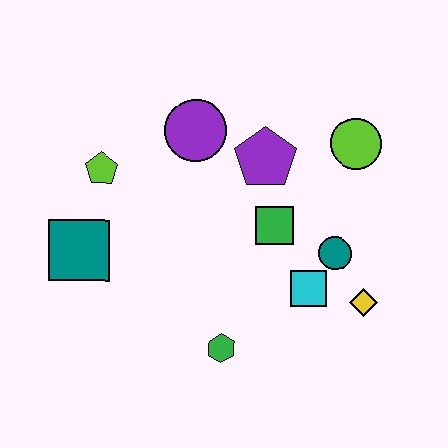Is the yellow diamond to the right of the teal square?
Yes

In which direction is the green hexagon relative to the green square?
The green hexagon is below the green square.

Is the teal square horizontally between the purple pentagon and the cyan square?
No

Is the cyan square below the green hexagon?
No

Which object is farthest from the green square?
The teal square is farthest from the green square.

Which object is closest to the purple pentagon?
The green square is closest to the purple pentagon.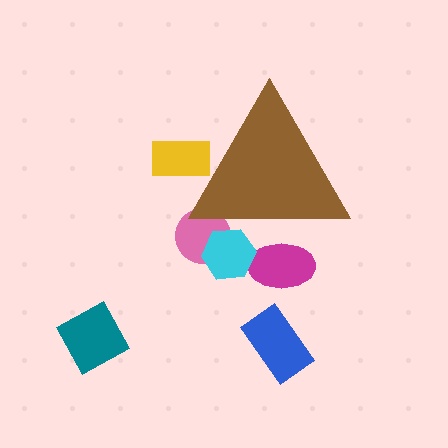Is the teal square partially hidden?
No, the teal square is fully visible.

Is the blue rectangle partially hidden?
No, the blue rectangle is fully visible.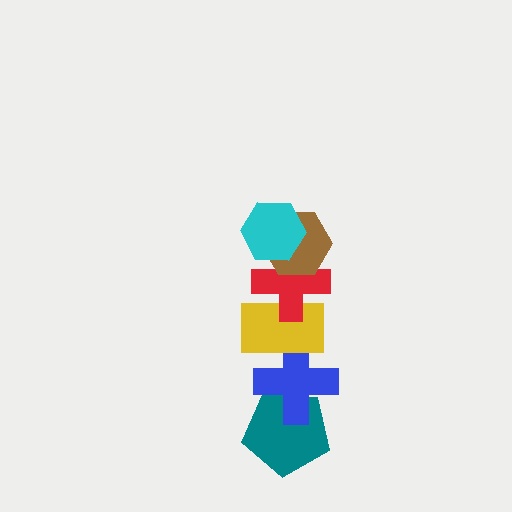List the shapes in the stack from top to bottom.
From top to bottom: the cyan hexagon, the brown hexagon, the red cross, the yellow rectangle, the blue cross, the teal pentagon.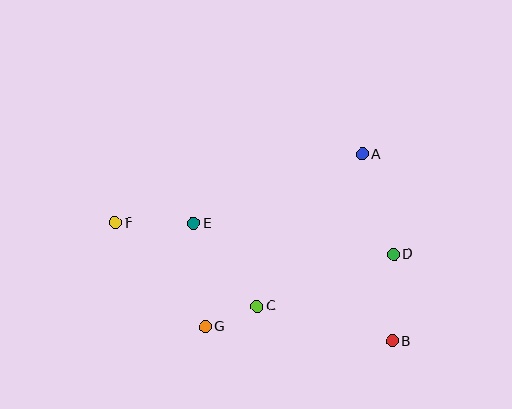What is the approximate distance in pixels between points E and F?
The distance between E and F is approximately 78 pixels.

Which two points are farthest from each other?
Points B and F are farthest from each other.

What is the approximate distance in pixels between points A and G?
The distance between A and G is approximately 233 pixels.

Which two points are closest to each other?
Points C and G are closest to each other.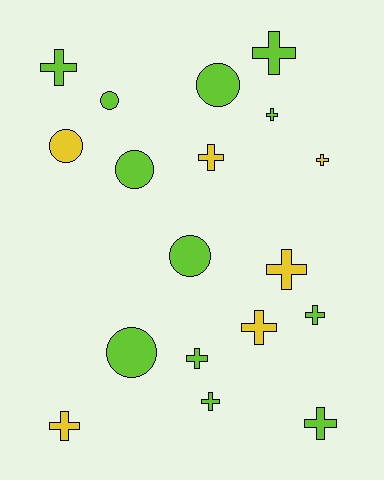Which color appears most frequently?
Lime, with 12 objects.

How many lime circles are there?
There are 5 lime circles.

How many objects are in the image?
There are 18 objects.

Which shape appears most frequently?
Cross, with 12 objects.